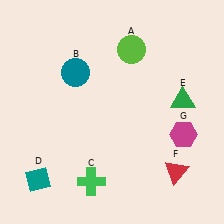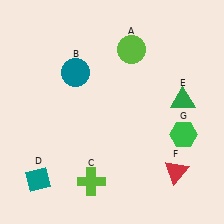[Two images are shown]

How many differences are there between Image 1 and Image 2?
There are 2 differences between the two images.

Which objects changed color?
C changed from green to lime. G changed from magenta to green.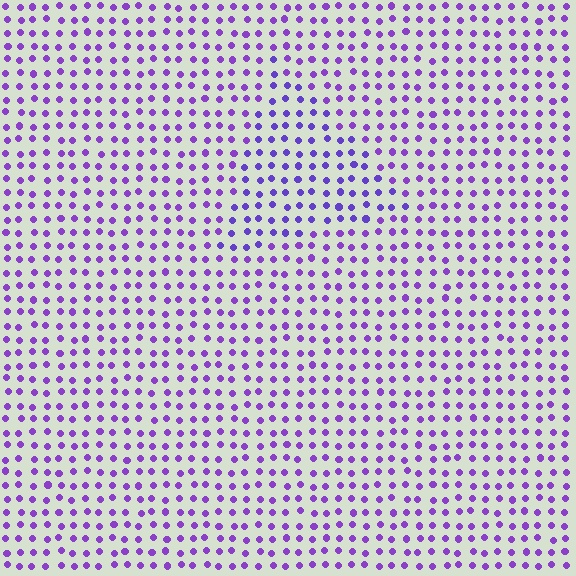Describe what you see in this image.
The image is filled with small purple elements in a uniform arrangement. A triangle-shaped region is visible where the elements are tinted to a slightly different hue, forming a subtle color boundary.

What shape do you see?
I see a triangle.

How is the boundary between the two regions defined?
The boundary is defined purely by a slight shift in hue (about 18 degrees). Spacing, size, and orientation are identical on both sides.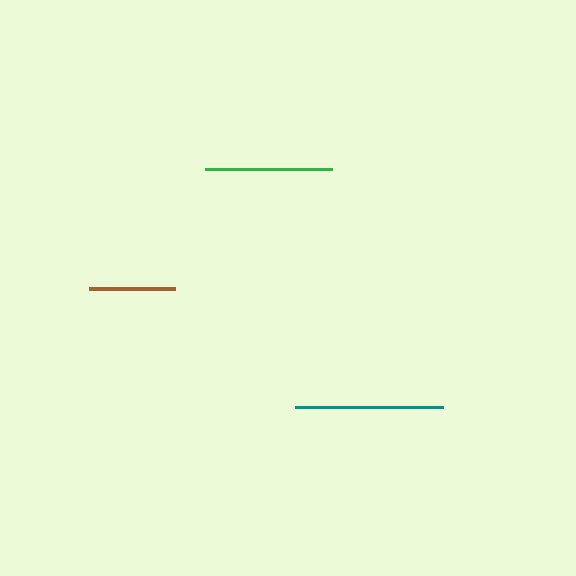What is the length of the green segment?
The green segment is approximately 127 pixels long.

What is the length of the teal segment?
The teal segment is approximately 147 pixels long.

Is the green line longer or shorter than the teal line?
The teal line is longer than the green line.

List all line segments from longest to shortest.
From longest to shortest: teal, green, brown.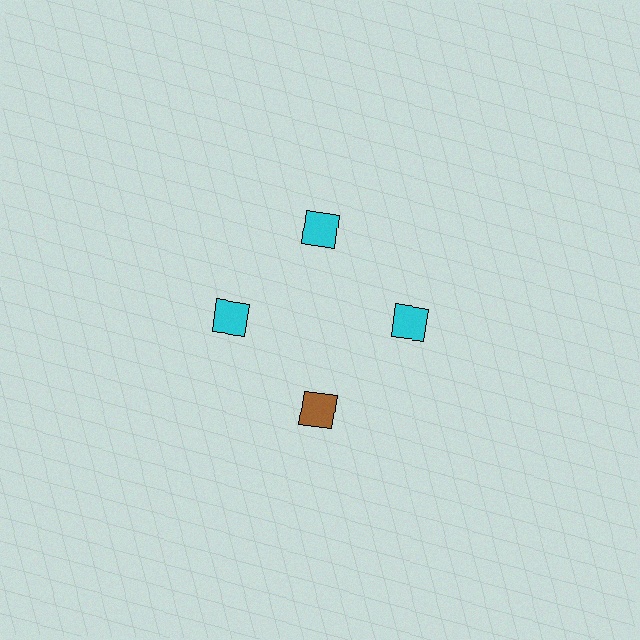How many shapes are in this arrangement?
There are 4 shapes arranged in a ring pattern.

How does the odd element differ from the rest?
It has a different color: brown instead of cyan.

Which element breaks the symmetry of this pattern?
The brown diamond at roughly the 6 o'clock position breaks the symmetry. All other shapes are cyan diamonds.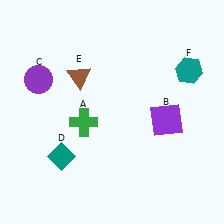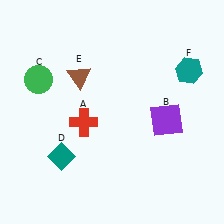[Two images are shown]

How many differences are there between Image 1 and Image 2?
There are 2 differences between the two images.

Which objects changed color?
A changed from green to red. C changed from purple to green.